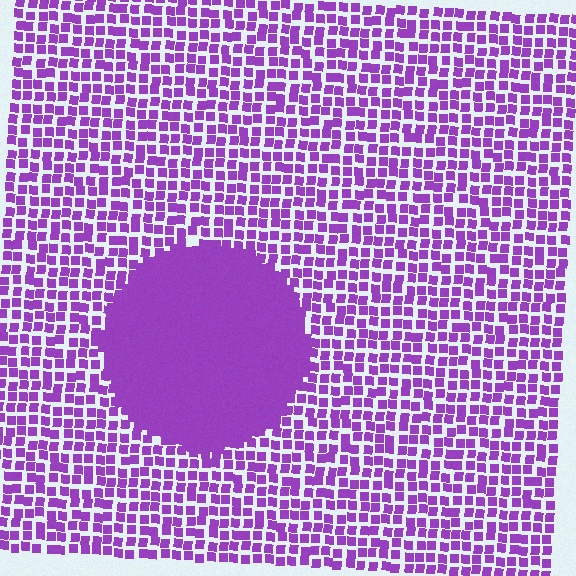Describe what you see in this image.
The image contains small purple elements arranged at two different densities. A circle-shaped region is visible where the elements are more densely packed than the surrounding area.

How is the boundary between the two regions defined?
The boundary is defined by a change in element density (approximately 2.9x ratio). All elements are the same color, size, and shape.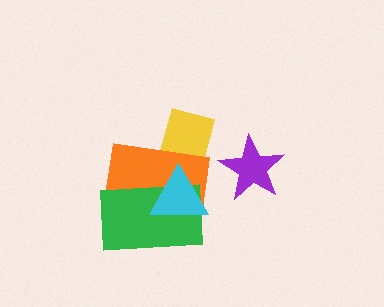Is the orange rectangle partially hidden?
Yes, it is partially covered by another shape.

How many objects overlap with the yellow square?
1 object overlaps with the yellow square.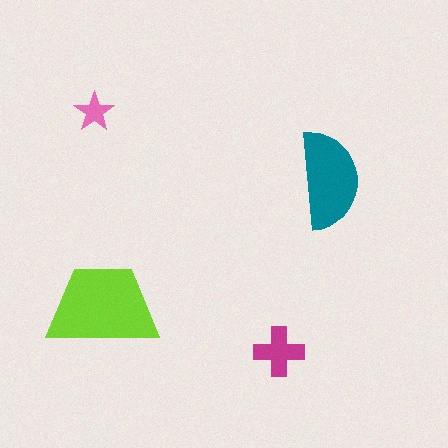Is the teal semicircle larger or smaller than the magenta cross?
Larger.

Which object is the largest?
The lime trapezoid.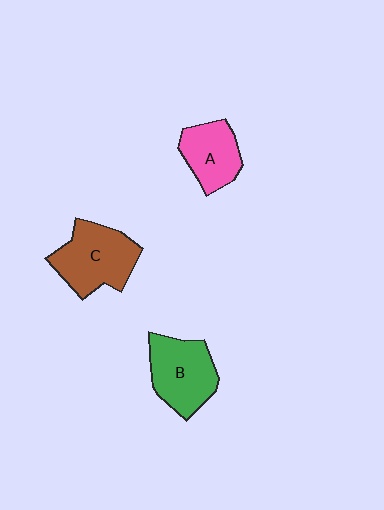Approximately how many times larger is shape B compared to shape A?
Approximately 1.3 times.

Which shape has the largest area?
Shape C (brown).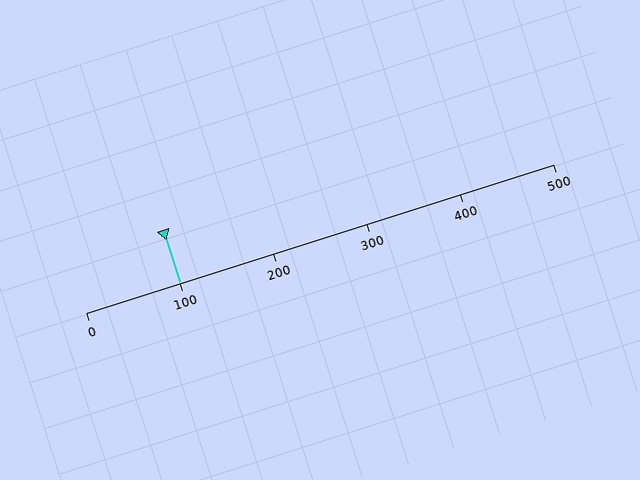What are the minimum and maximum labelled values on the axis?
The axis runs from 0 to 500.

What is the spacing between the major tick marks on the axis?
The major ticks are spaced 100 apart.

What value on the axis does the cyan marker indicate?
The marker indicates approximately 100.